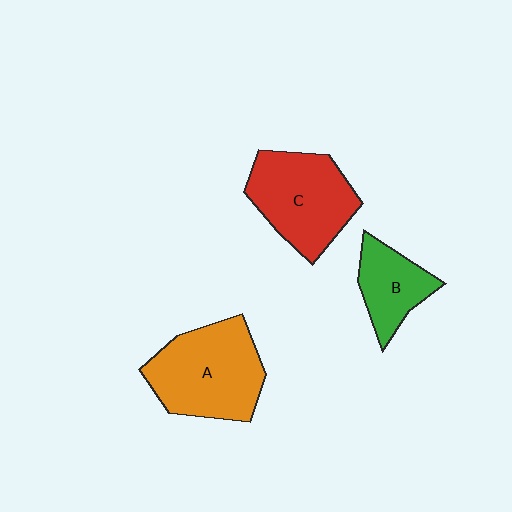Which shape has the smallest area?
Shape B (green).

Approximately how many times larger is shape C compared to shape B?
Approximately 1.7 times.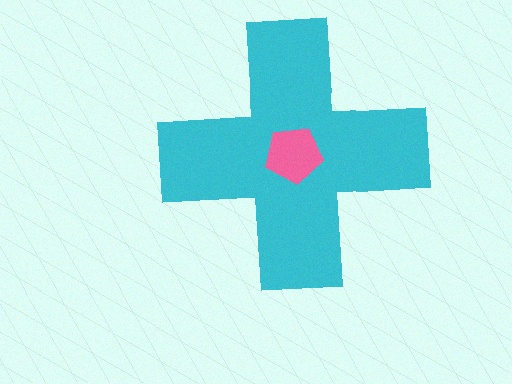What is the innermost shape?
The pink pentagon.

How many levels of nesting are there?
2.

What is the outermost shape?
The cyan cross.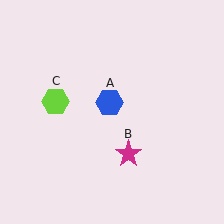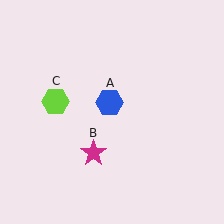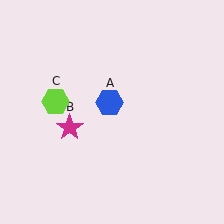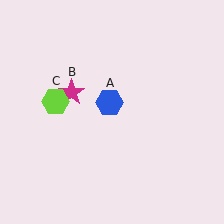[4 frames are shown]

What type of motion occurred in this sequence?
The magenta star (object B) rotated clockwise around the center of the scene.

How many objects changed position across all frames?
1 object changed position: magenta star (object B).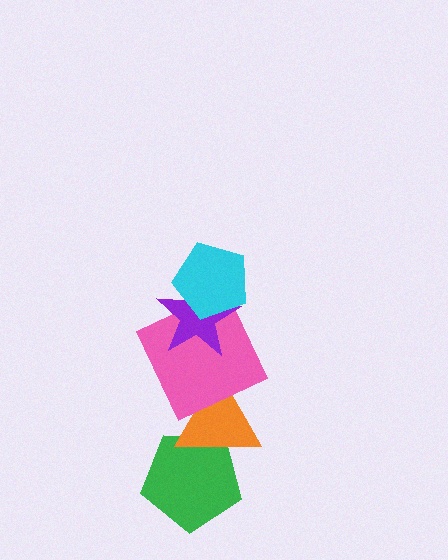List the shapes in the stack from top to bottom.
From top to bottom: the cyan pentagon, the purple star, the pink square, the orange triangle, the green pentagon.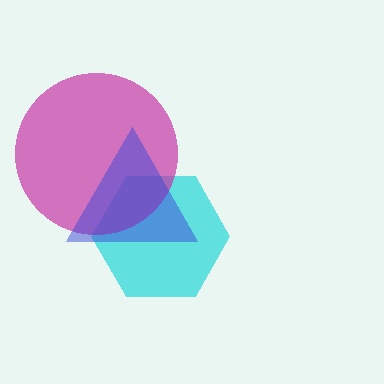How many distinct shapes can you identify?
There are 3 distinct shapes: a cyan hexagon, a magenta circle, a blue triangle.